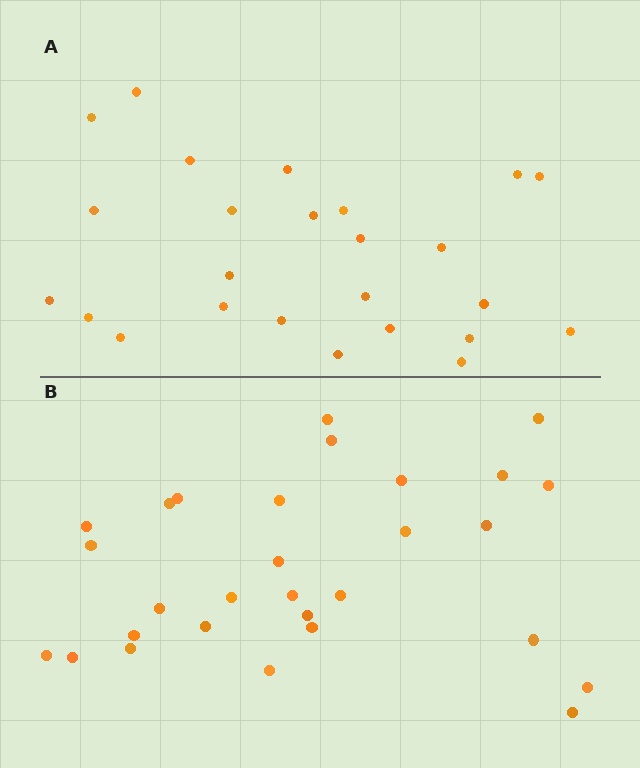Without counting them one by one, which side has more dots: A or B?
Region B (the bottom region) has more dots.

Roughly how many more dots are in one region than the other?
Region B has about 4 more dots than region A.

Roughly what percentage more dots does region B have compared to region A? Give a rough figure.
About 15% more.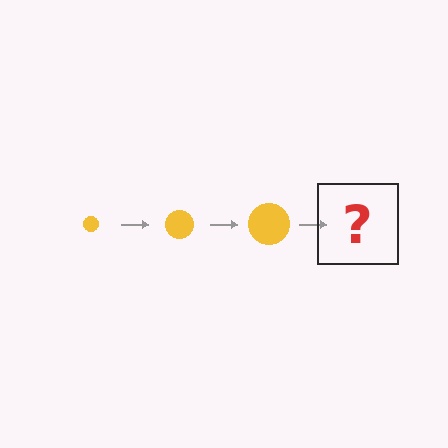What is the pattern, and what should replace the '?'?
The pattern is that the circle gets progressively larger each step. The '?' should be a yellow circle, larger than the previous one.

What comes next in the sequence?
The next element should be a yellow circle, larger than the previous one.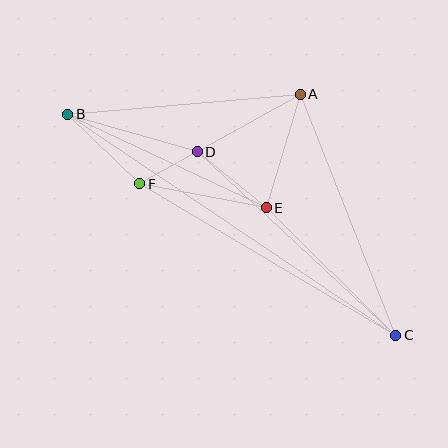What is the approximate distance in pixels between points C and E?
The distance between C and E is approximately 182 pixels.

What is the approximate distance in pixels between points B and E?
The distance between B and E is approximately 220 pixels.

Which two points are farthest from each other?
Points B and C are farthest from each other.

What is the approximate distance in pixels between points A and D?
The distance between A and D is approximately 118 pixels.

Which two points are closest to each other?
Points D and F are closest to each other.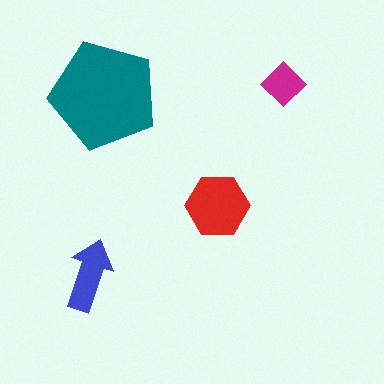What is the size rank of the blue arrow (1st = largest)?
3rd.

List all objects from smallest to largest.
The magenta diamond, the blue arrow, the red hexagon, the teal pentagon.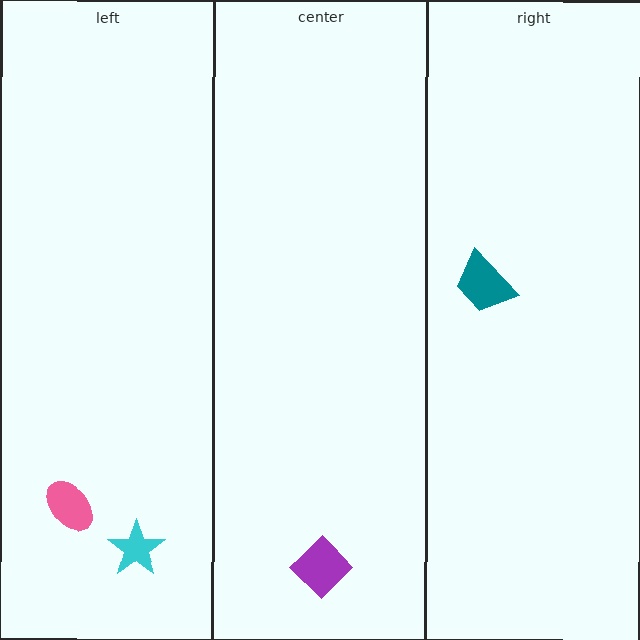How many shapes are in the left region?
2.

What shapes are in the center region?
The purple diamond.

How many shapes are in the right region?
1.